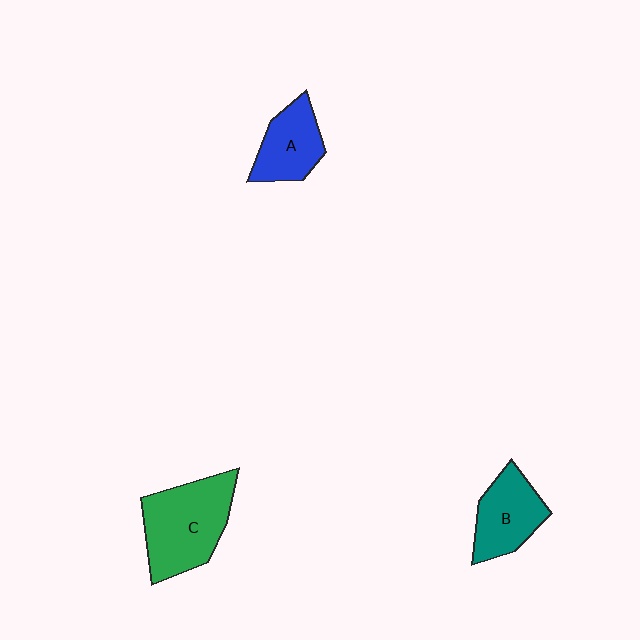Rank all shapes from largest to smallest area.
From largest to smallest: C (green), B (teal), A (blue).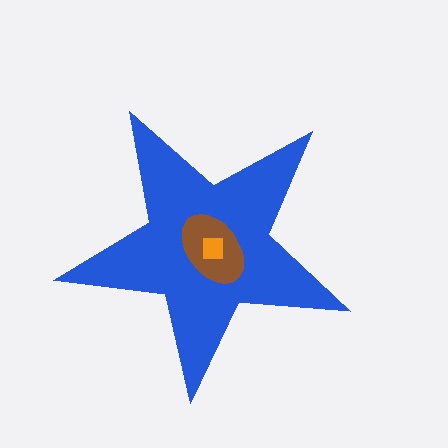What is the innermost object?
The orange square.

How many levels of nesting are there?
3.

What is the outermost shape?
The blue star.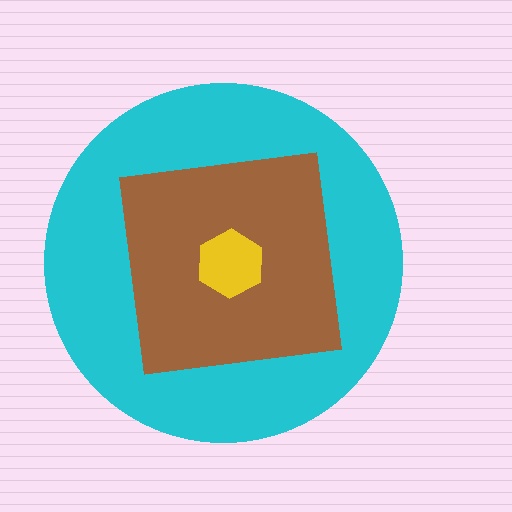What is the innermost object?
The yellow hexagon.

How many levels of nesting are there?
3.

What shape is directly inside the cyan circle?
The brown square.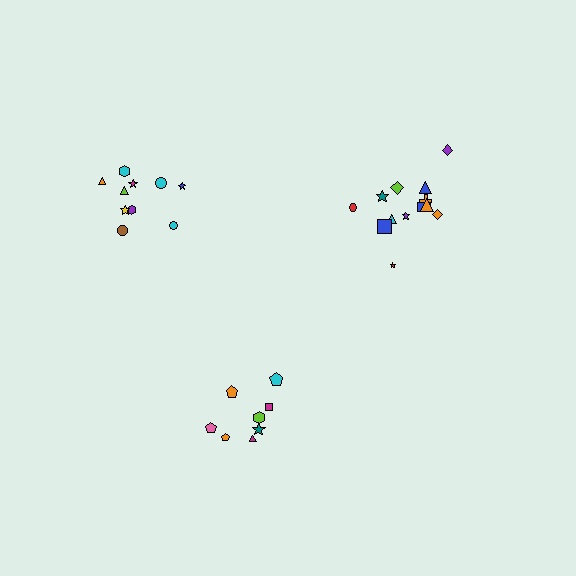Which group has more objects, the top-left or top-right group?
The top-right group.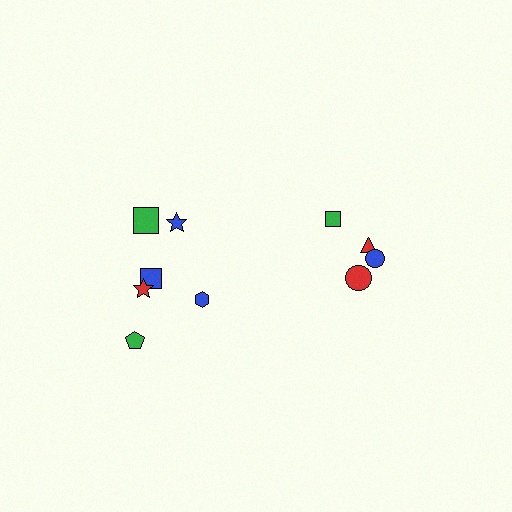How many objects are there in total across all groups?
There are 10 objects.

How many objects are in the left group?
There are 6 objects.